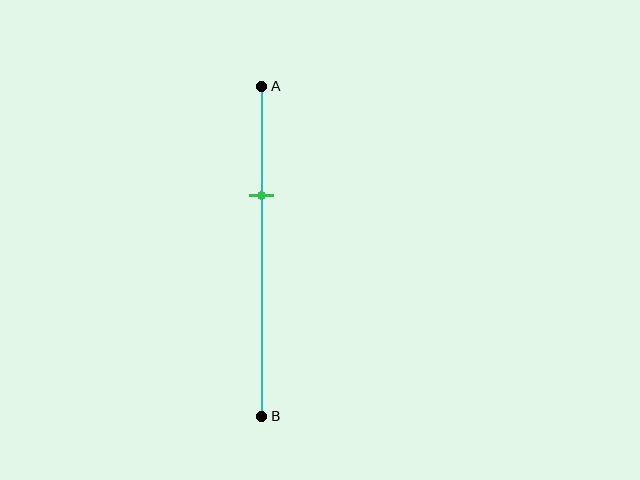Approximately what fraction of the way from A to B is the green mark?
The green mark is approximately 35% of the way from A to B.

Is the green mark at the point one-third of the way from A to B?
Yes, the mark is approximately at the one-third point.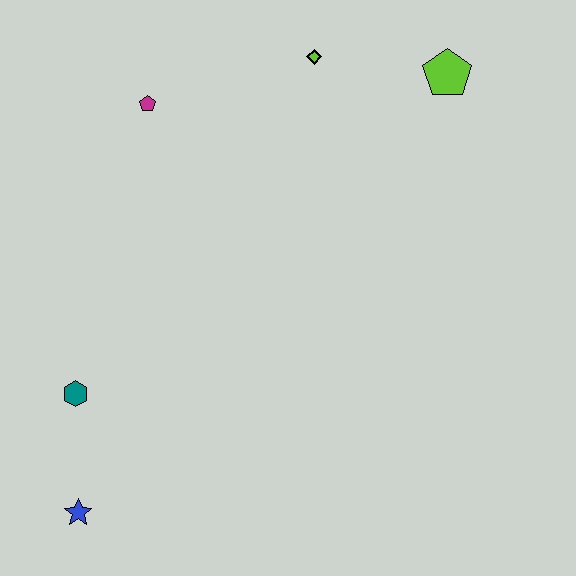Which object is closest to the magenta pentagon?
The lime diamond is closest to the magenta pentagon.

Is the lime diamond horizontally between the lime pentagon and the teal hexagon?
Yes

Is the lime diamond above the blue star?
Yes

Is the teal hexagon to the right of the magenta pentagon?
No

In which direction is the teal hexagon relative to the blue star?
The teal hexagon is above the blue star.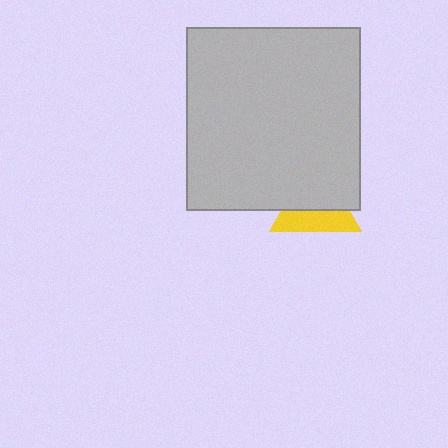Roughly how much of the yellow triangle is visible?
A small part of it is visible (roughly 43%).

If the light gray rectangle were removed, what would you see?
You would see the complete yellow triangle.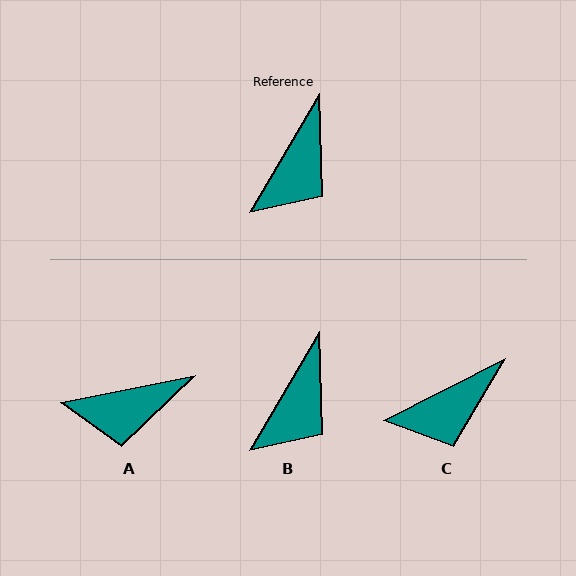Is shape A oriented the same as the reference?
No, it is off by about 48 degrees.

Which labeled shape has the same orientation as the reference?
B.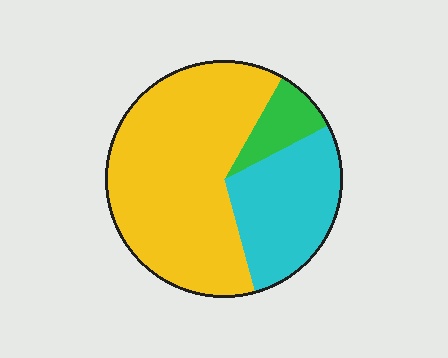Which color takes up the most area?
Yellow, at roughly 65%.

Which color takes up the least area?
Green, at roughly 10%.